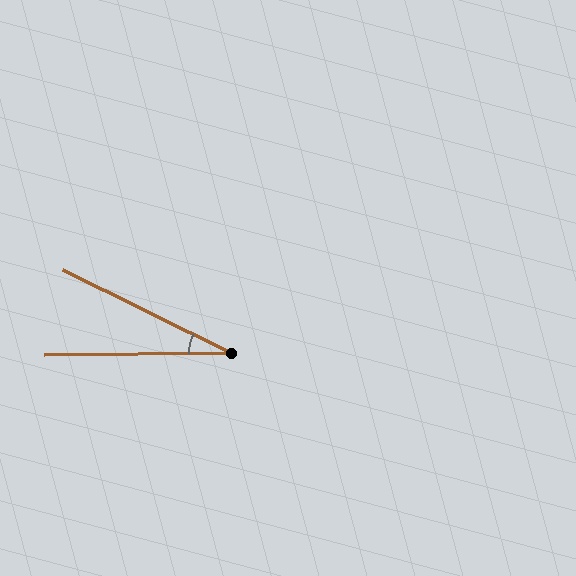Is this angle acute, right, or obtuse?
It is acute.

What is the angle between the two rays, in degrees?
Approximately 27 degrees.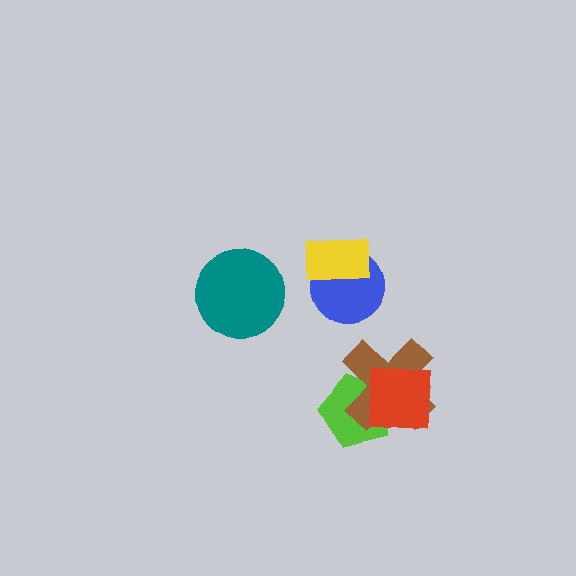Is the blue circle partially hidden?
Yes, it is partially covered by another shape.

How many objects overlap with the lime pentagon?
2 objects overlap with the lime pentagon.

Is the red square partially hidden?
No, no other shape covers it.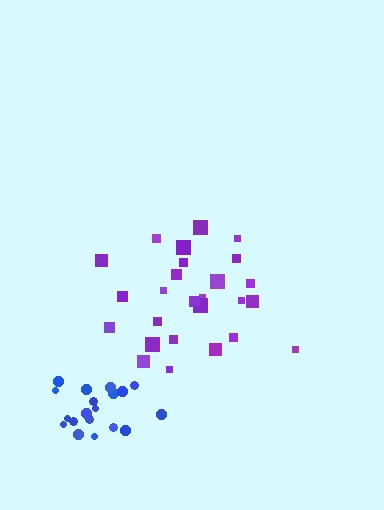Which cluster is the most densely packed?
Blue.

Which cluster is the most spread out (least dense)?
Purple.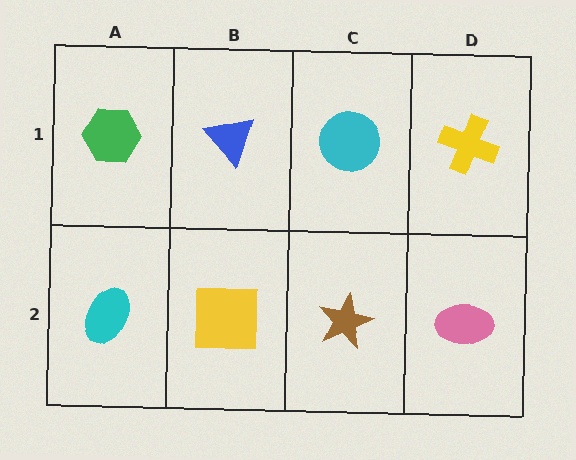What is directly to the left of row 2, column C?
A yellow square.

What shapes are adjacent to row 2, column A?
A green hexagon (row 1, column A), a yellow square (row 2, column B).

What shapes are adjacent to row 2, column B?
A blue triangle (row 1, column B), a cyan ellipse (row 2, column A), a brown star (row 2, column C).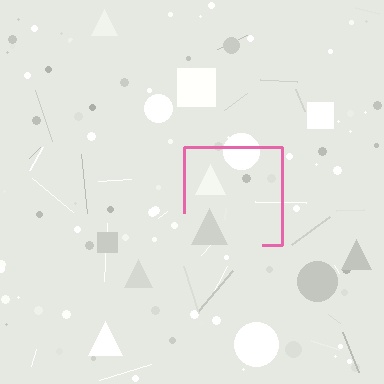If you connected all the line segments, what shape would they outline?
They would outline a square.